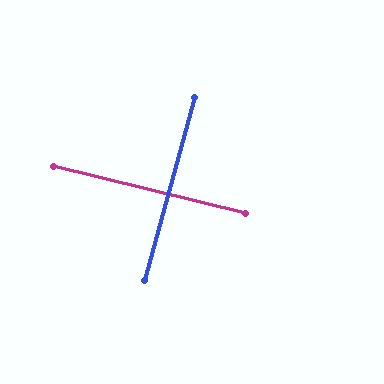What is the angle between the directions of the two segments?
Approximately 89 degrees.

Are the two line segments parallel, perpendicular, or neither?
Perpendicular — they meet at approximately 89°.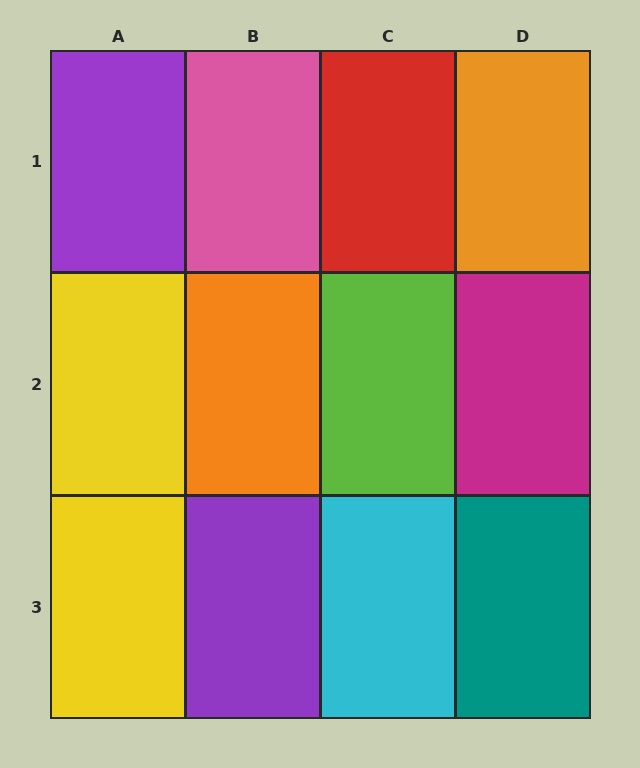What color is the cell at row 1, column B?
Pink.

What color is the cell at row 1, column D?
Orange.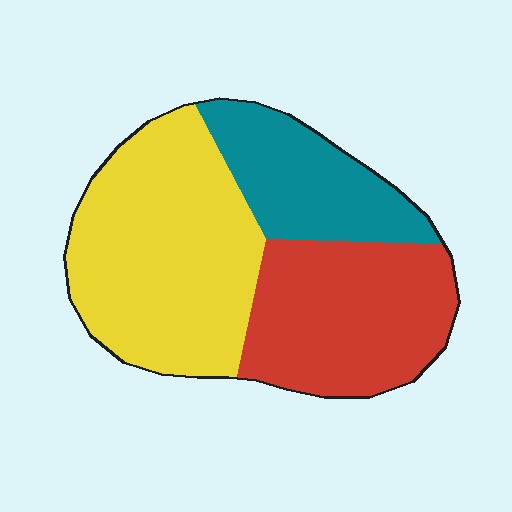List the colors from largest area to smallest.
From largest to smallest: yellow, red, teal.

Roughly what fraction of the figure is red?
Red covers about 35% of the figure.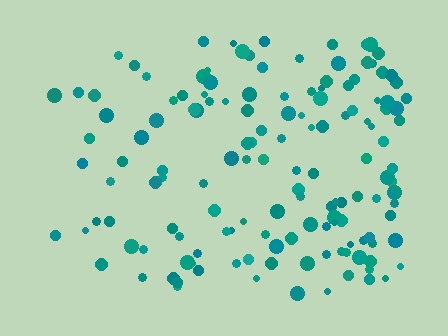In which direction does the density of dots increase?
From left to right, with the right side densest.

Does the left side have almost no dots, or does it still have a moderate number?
Still a moderate number, just noticeably fewer than the right.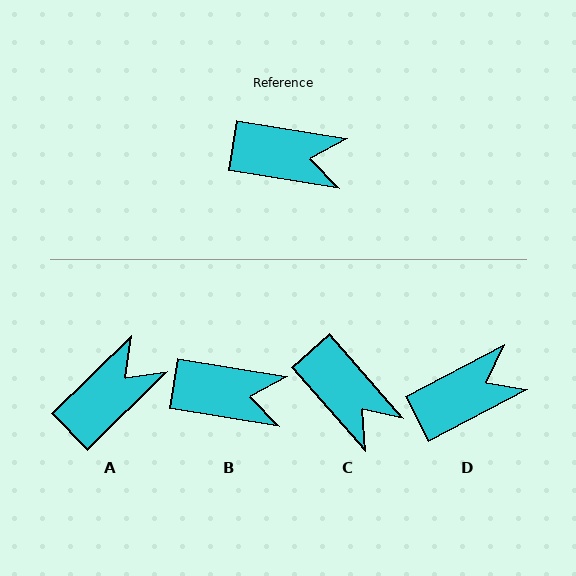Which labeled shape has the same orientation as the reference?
B.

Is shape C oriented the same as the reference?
No, it is off by about 39 degrees.